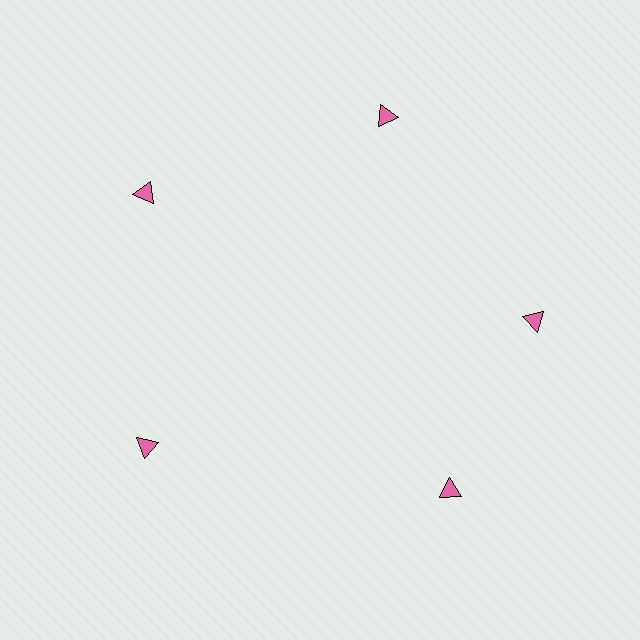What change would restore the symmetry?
The symmetry would be restored by rotating it back into even spacing with its neighbors so that all 5 triangles sit at equal angles and equal distance from the center.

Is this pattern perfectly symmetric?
No. The 5 pink triangles are arranged in a ring, but one element near the 5 o'clock position is rotated out of alignment along the ring, breaking the 5-fold rotational symmetry.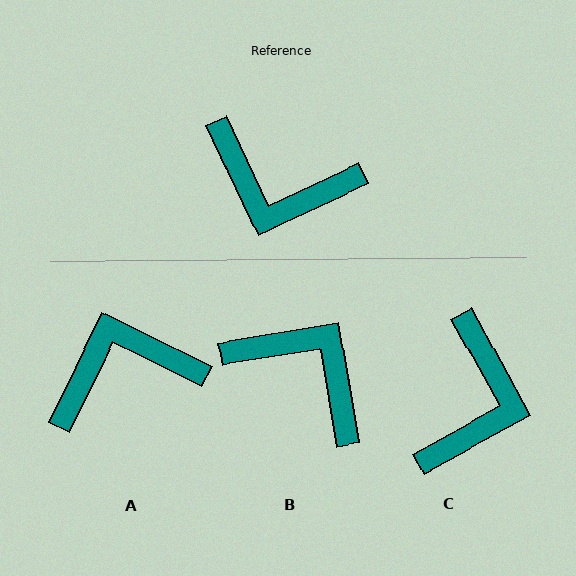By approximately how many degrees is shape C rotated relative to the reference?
Approximately 94 degrees counter-clockwise.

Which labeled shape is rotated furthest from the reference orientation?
B, about 164 degrees away.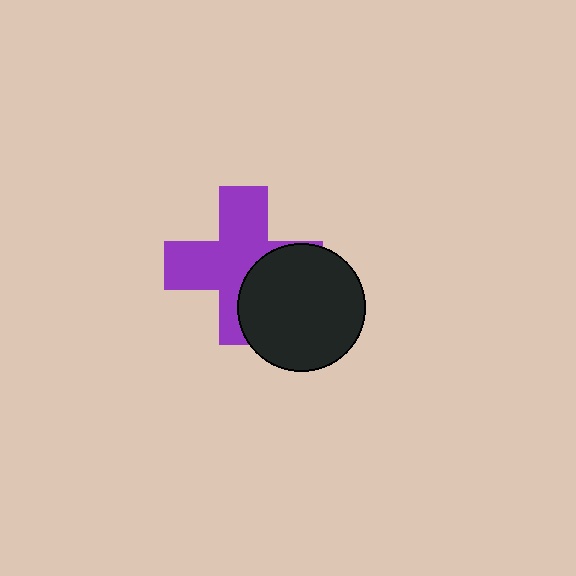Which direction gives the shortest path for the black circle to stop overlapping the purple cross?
Moving right gives the shortest separation.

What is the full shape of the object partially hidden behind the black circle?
The partially hidden object is a purple cross.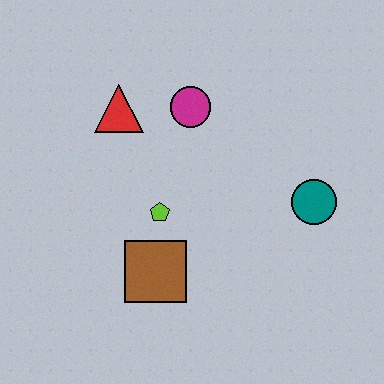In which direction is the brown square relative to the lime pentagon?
The brown square is below the lime pentagon.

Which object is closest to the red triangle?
The magenta circle is closest to the red triangle.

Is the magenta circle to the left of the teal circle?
Yes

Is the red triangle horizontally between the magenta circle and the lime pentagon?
No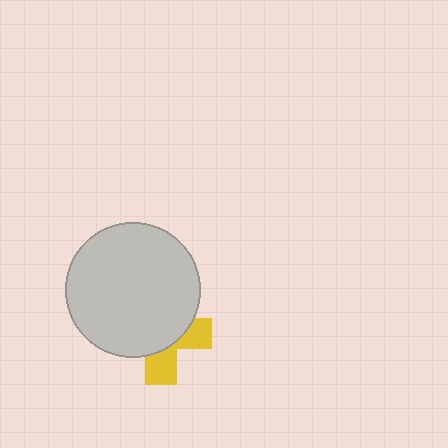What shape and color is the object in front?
The object in front is a light gray circle.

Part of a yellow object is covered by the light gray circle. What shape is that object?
It is a cross.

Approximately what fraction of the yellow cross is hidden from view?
Roughly 65% of the yellow cross is hidden behind the light gray circle.